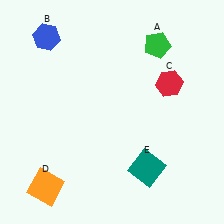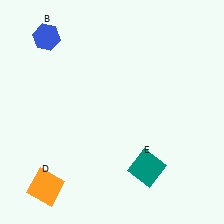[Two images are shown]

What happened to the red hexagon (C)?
The red hexagon (C) was removed in Image 2. It was in the top-right area of Image 1.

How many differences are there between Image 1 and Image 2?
There are 2 differences between the two images.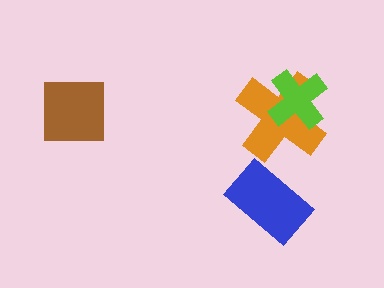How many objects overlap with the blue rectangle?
0 objects overlap with the blue rectangle.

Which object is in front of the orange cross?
The lime cross is in front of the orange cross.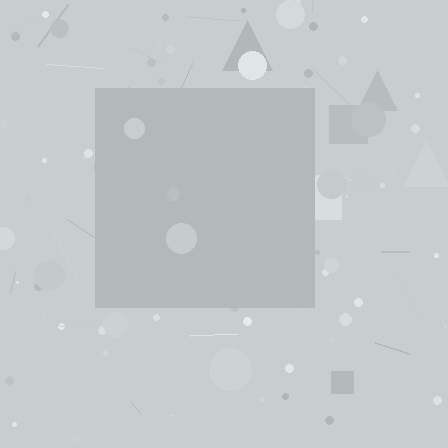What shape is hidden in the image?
A square is hidden in the image.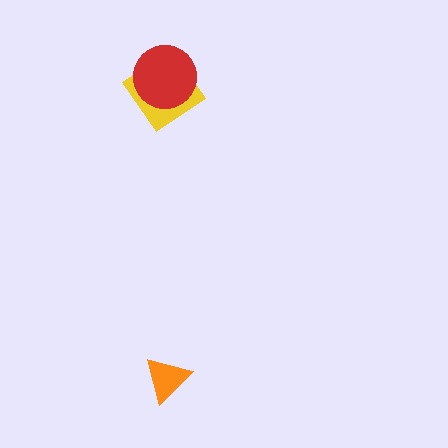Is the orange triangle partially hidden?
No, no other shape covers it.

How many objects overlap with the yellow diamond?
1 object overlaps with the yellow diamond.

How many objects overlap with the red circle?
1 object overlaps with the red circle.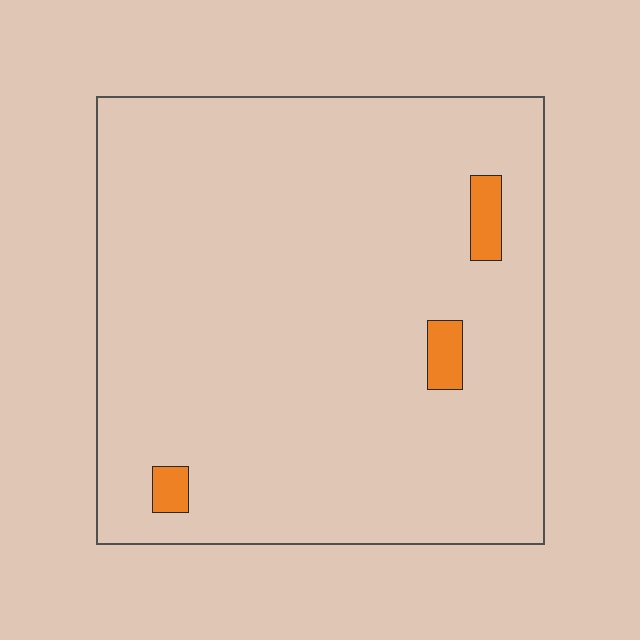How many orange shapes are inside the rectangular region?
3.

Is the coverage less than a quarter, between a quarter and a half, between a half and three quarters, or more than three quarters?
Less than a quarter.